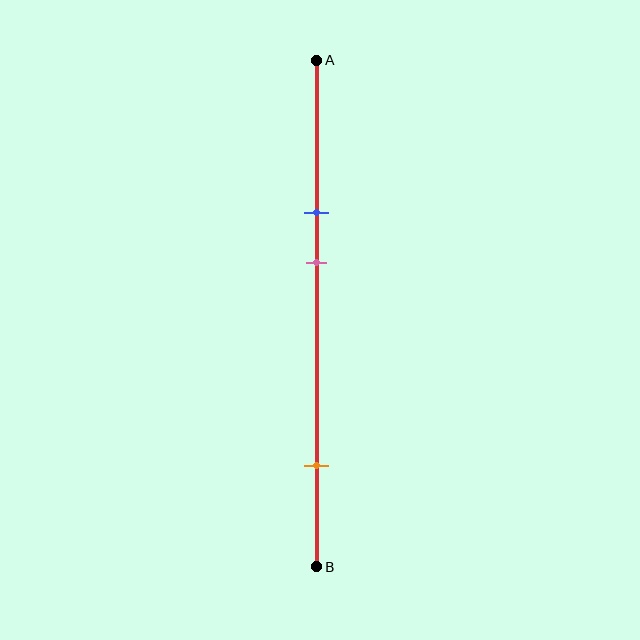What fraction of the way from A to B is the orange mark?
The orange mark is approximately 80% (0.8) of the way from A to B.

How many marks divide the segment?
There are 3 marks dividing the segment.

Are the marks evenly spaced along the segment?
No, the marks are not evenly spaced.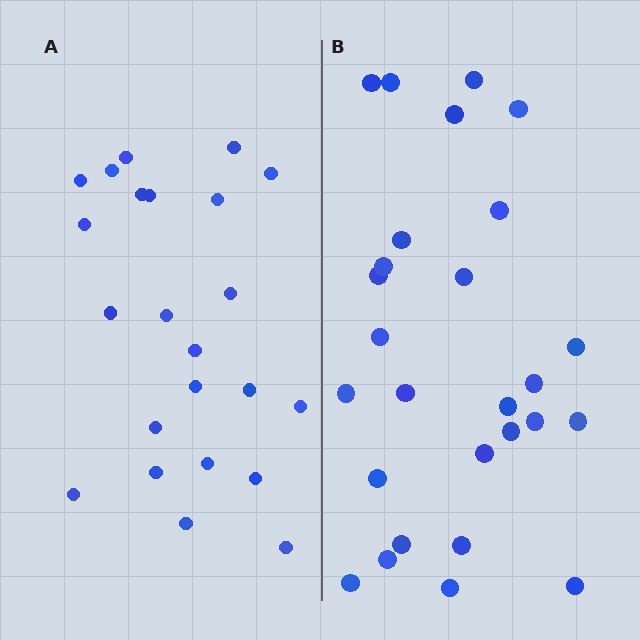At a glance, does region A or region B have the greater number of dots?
Region B (the right region) has more dots.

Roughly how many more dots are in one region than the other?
Region B has about 4 more dots than region A.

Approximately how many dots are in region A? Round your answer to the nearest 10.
About 20 dots. (The exact count is 23, which rounds to 20.)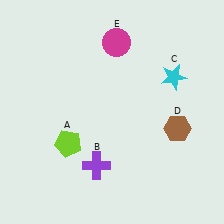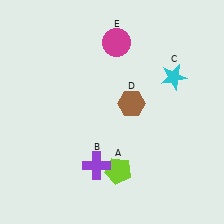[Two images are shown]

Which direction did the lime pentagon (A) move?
The lime pentagon (A) moved right.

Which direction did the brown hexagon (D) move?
The brown hexagon (D) moved left.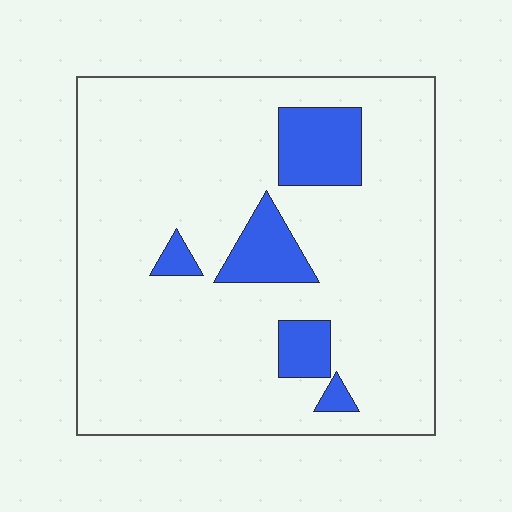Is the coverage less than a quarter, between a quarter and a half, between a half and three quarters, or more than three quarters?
Less than a quarter.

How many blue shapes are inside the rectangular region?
5.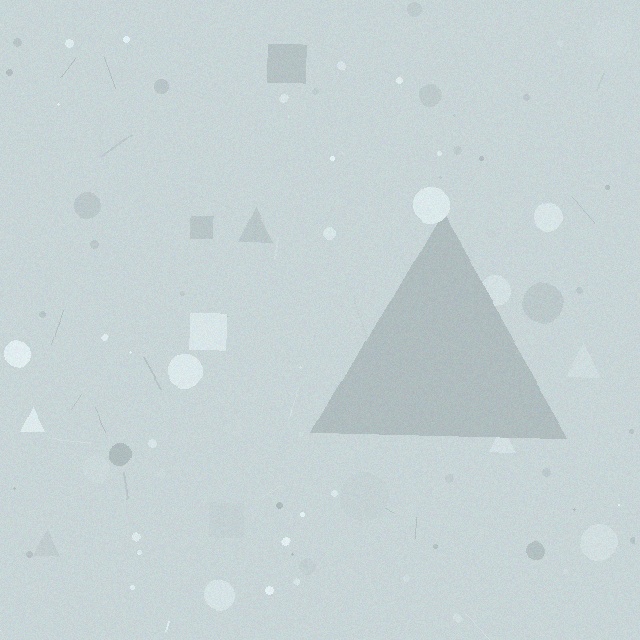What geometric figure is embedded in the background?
A triangle is embedded in the background.